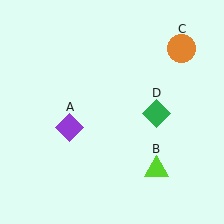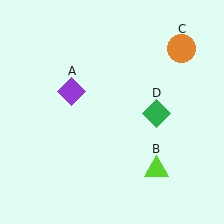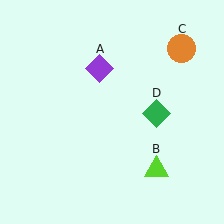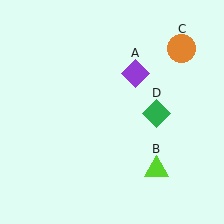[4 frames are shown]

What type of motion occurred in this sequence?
The purple diamond (object A) rotated clockwise around the center of the scene.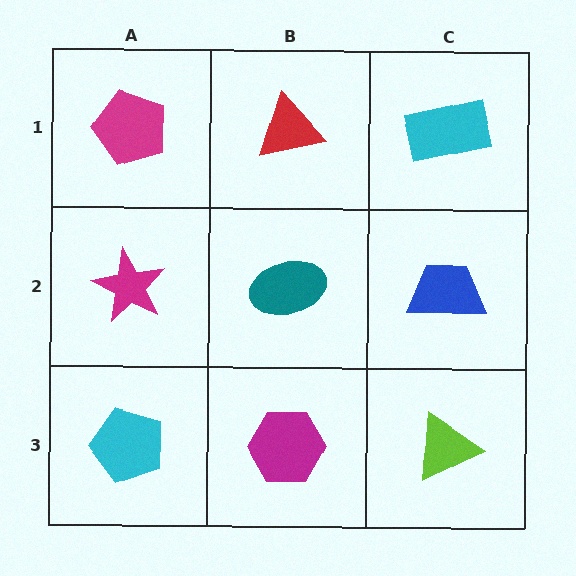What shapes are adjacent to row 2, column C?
A cyan rectangle (row 1, column C), a lime triangle (row 3, column C), a teal ellipse (row 2, column B).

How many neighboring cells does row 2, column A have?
3.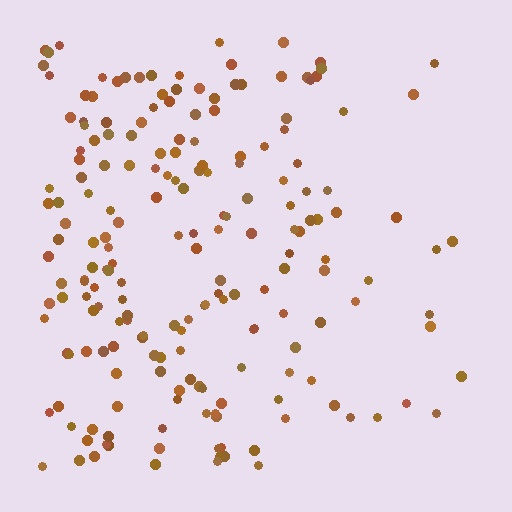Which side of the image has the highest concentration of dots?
The left.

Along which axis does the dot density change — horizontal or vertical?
Horizontal.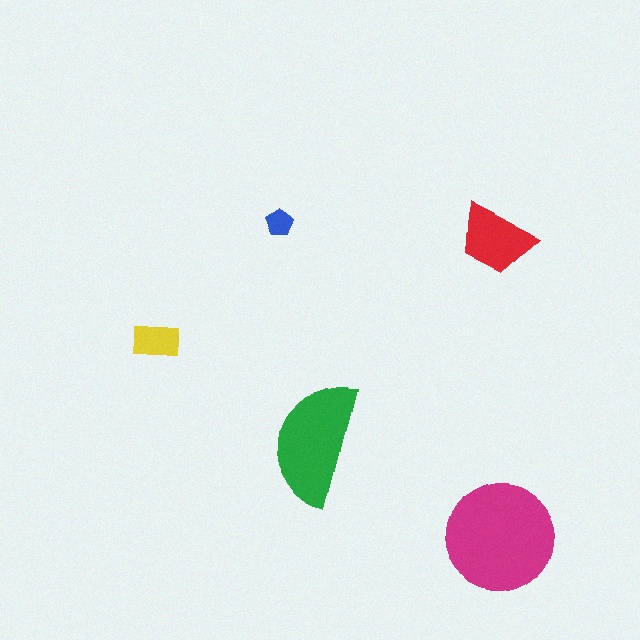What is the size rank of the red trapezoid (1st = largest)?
3rd.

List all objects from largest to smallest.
The magenta circle, the green semicircle, the red trapezoid, the yellow rectangle, the blue pentagon.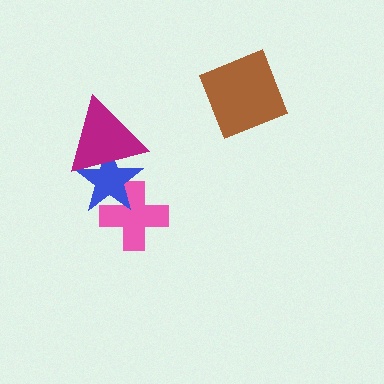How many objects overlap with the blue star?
2 objects overlap with the blue star.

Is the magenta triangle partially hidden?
No, no other shape covers it.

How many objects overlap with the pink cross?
1 object overlaps with the pink cross.